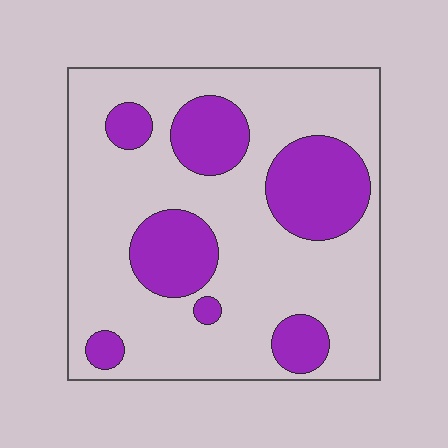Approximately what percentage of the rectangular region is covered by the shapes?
Approximately 25%.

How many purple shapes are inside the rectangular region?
7.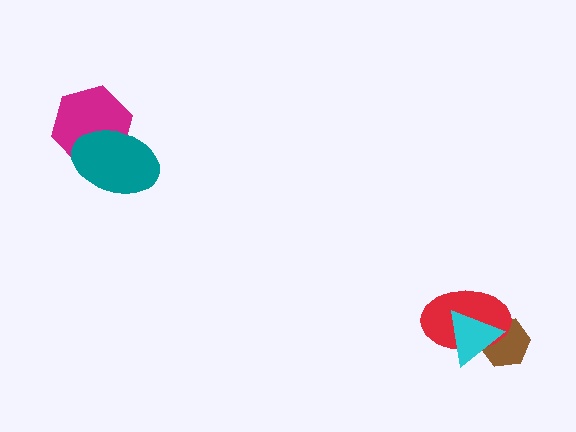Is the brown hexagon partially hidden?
Yes, it is partially covered by another shape.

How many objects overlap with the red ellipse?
2 objects overlap with the red ellipse.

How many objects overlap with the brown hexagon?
2 objects overlap with the brown hexagon.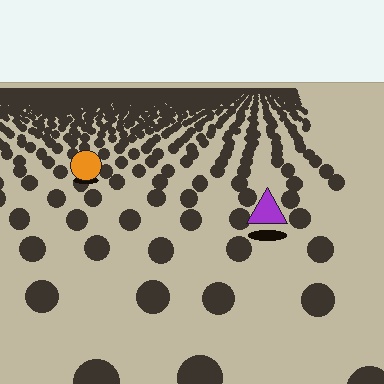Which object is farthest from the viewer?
The orange circle is farthest from the viewer. It appears smaller and the ground texture around it is denser.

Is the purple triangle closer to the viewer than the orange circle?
Yes. The purple triangle is closer — you can tell from the texture gradient: the ground texture is coarser near it.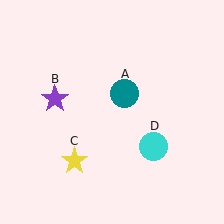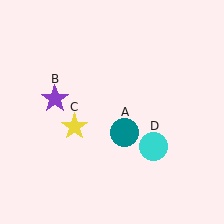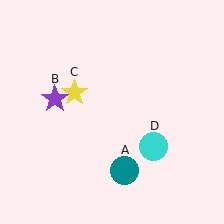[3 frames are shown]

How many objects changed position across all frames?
2 objects changed position: teal circle (object A), yellow star (object C).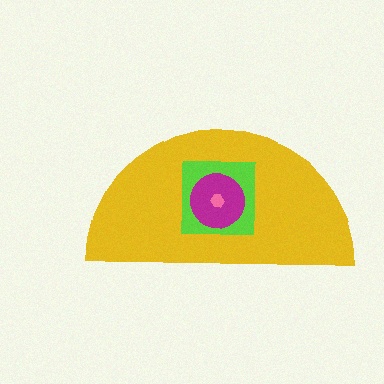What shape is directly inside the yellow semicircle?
The lime square.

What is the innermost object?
The pink hexagon.